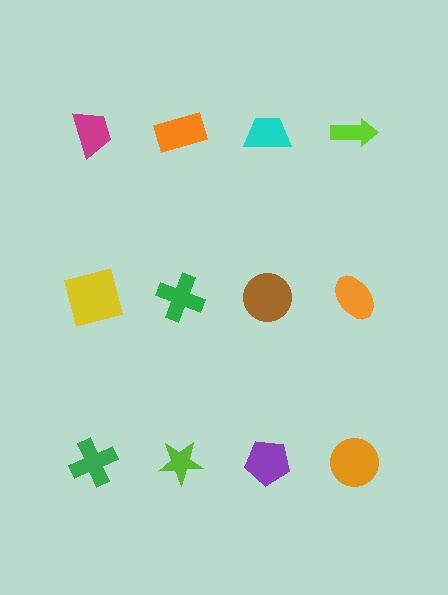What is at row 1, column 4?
A lime arrow.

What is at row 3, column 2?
A lime star.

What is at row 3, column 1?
A green cross.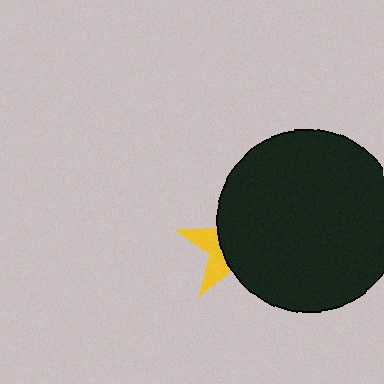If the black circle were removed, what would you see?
You would see the complete yellow star.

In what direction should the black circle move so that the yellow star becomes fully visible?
The black circle should move right. That is the shortest direction to clear the overlap and leave the yellow star fully visible.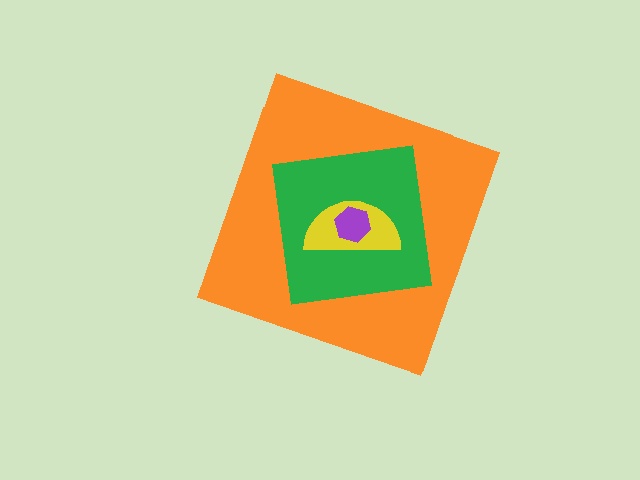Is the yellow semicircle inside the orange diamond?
Yes.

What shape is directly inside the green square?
The yellow semicircle.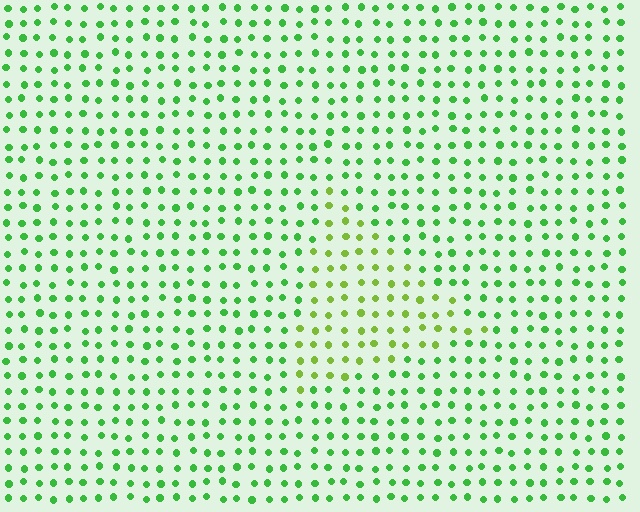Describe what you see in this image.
The image is filled with small green elements in a uniform arrangement. A triangle-shaped region is visible where the elements are tinted to a slightly different hue, forming a subtle color boundary.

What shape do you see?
I see a triangle.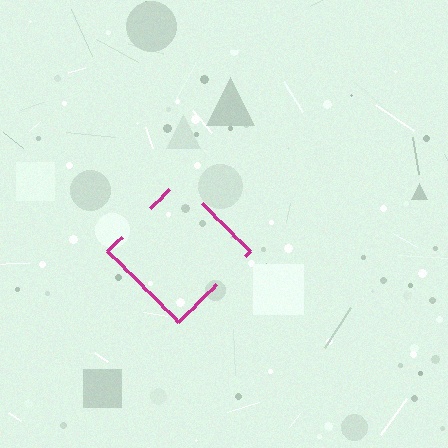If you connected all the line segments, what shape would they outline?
They would outline a diamond.